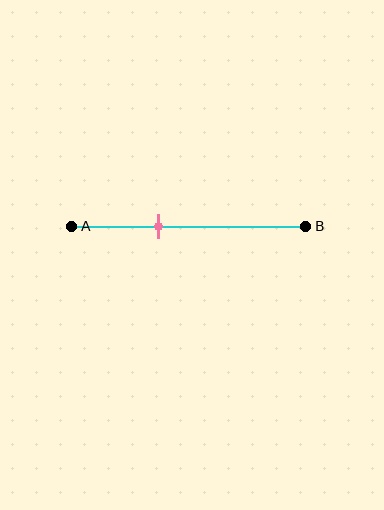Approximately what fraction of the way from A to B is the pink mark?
The pink mark is approximately 35% of the way from A to B.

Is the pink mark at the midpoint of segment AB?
No, the mark is at about 35% from A, not at the 50% midpoint.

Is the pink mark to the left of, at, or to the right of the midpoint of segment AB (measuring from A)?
The pink mark is to the left of the midpoint of segment AB.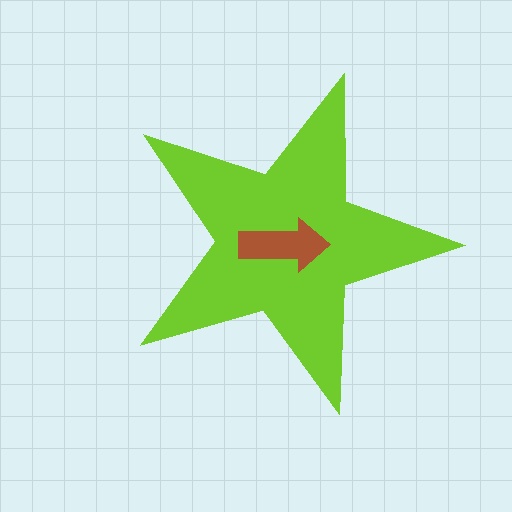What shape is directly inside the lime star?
The brown arrow.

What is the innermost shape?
The brown arrow.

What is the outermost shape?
The lime star.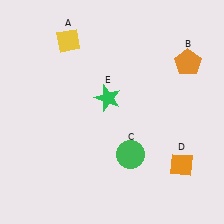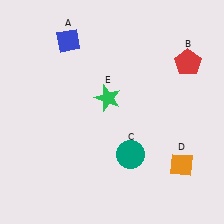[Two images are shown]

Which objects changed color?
A changed from yellow to blue. B changed from orange to red. C changed from green to teal.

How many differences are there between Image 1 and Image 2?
There are 3 differences between the two images.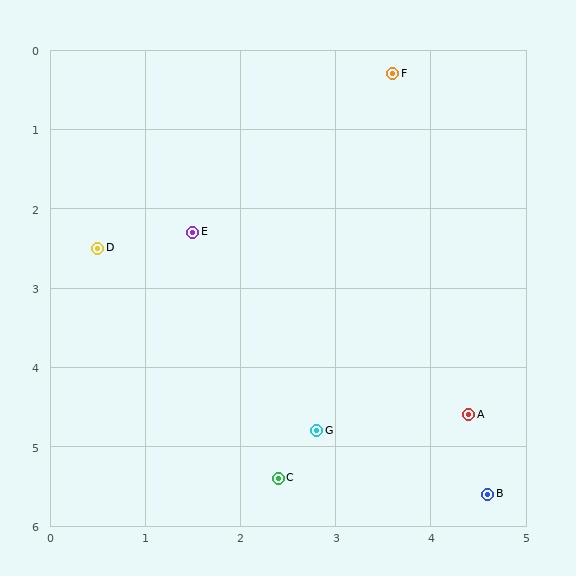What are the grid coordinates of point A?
Point A is at approximately (4.4, 4.6).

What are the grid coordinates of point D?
Point D is at approximately (0.5, 2.5).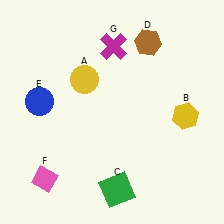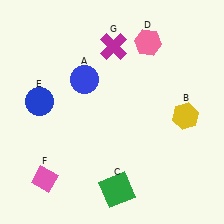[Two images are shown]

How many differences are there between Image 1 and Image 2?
There are 2 differences between the two images.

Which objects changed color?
A changed from yellow to blue. D changed from brown to pink.